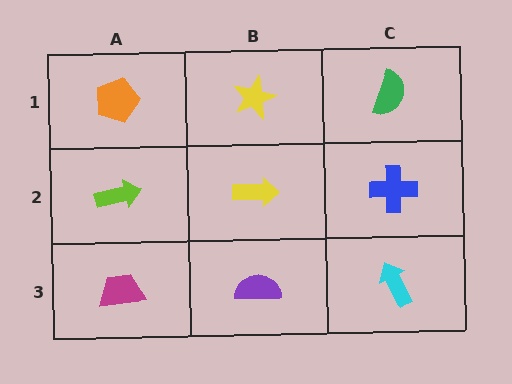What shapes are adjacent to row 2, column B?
A yellow star (row 1, column B), a purple semicircle (row 3, column B), a lime arrow (row 2, column A), a blue cross (row 2, column C).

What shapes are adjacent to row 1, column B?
A yellow arrow (row 2, column B), an orange pentagon (row 1, column A), a green semicircle (row 1, column C).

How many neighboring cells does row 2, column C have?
3.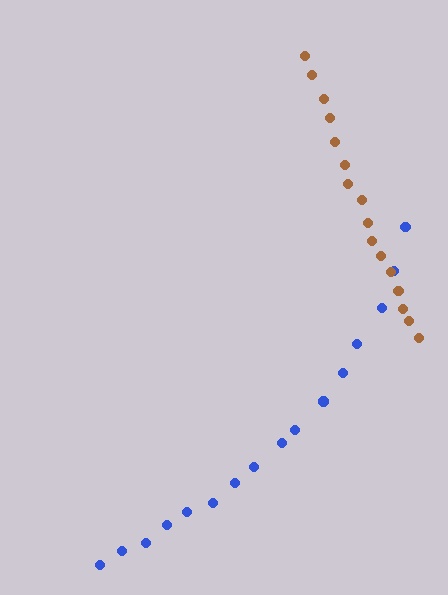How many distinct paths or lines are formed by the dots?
There are 2 distinct paths.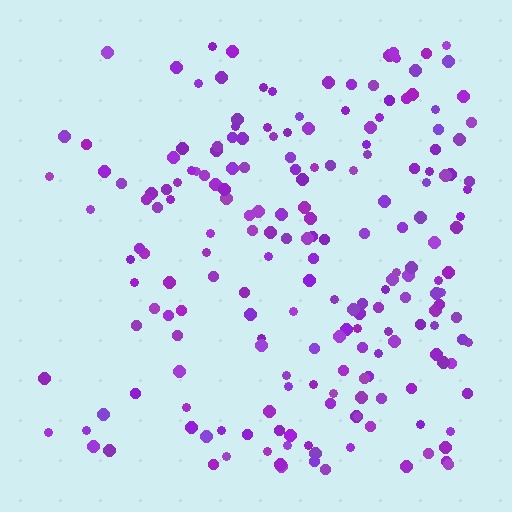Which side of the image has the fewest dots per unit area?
The left.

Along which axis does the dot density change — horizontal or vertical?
Horizontal.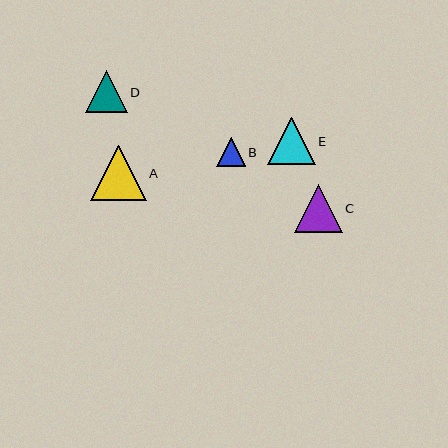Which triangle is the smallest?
Triangle B is the smallest with a size of approximately 29 pixels.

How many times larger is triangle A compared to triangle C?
Triangle A is approximately 1.2 times the size of triangle C.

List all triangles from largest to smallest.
From largest to smallest: A, C, E, D, B.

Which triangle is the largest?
Triangle A is the largest with a size of approximately 56 pixels.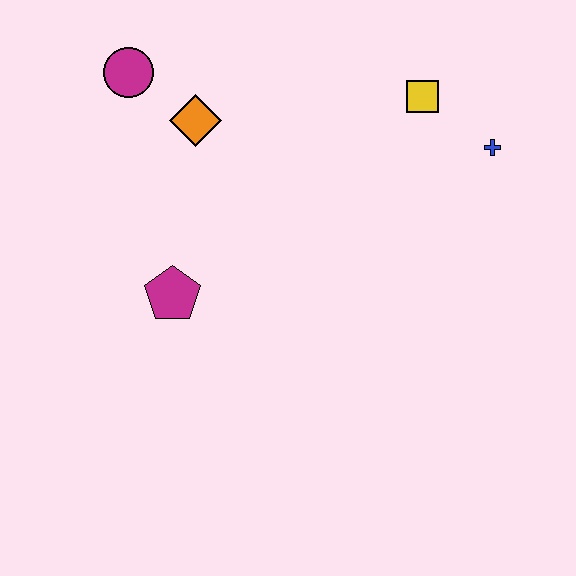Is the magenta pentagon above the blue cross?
No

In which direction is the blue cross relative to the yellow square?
The blue cross is to the right of the yellow square.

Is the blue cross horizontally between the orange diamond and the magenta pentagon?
No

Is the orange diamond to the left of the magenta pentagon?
No